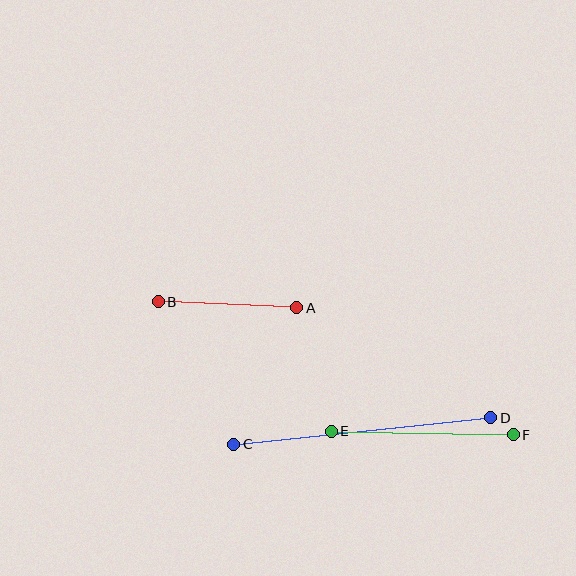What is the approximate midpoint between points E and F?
The midpoint is at approximately (422, 433) pixels.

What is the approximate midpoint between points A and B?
The midpoint is at approximately (227, 305) pixels.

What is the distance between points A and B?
The distance is approximately 138 pixels.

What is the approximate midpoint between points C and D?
The midpoint is at approximately (362, 431) pixels.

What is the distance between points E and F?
The distance is approximately 182 pixels.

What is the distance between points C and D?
The distance is approximately 258 pixels.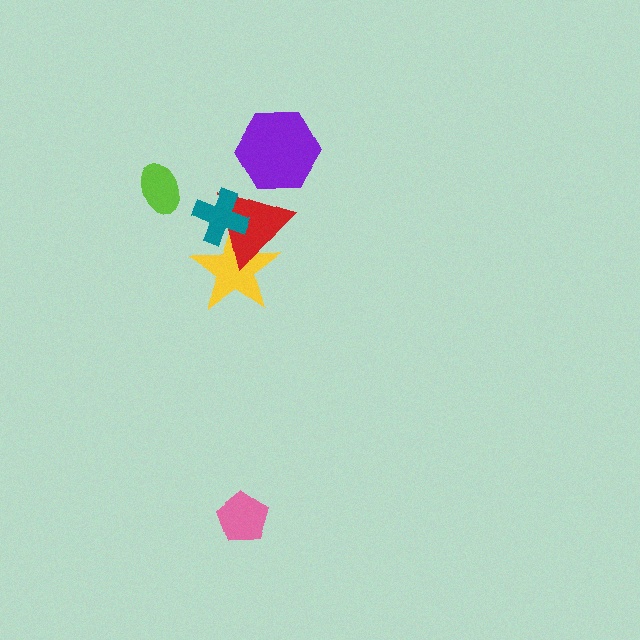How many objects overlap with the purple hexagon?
1 object overlaps with the purple hexagon.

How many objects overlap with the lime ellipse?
0 objects overlap with the lime ellipse.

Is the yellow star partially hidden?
Yes, it is partially covered by another shape.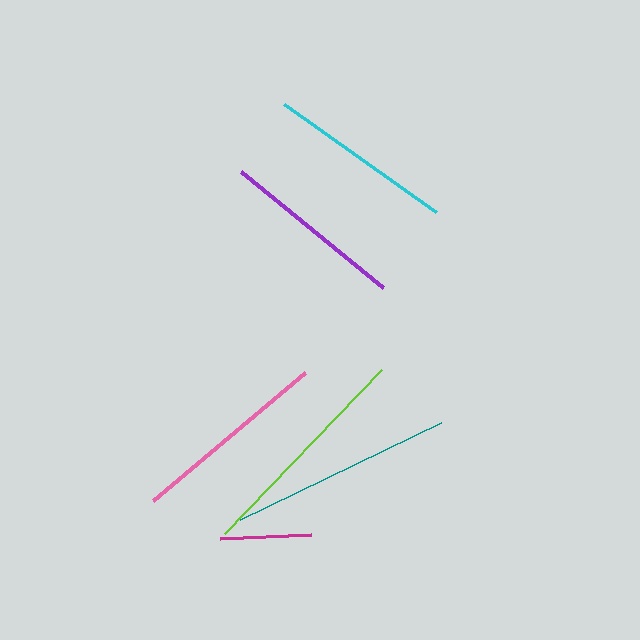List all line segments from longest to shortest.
From longest to shortest: lime, teal, pink, cyan, purple, magenta.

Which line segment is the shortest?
The magenta line is the shortest at approximately 91 pixels.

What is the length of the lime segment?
The lime segment is approximately 226 pixels long.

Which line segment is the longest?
The lime line is the longest at approximately 226 pixels.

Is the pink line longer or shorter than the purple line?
The pink line is longer than the purple line.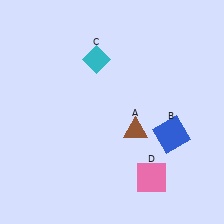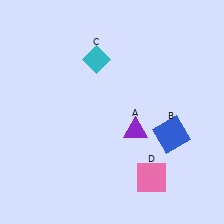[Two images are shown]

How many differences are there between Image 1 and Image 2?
There is 1 difference between the two images.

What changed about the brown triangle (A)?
In Image 1, A is brown. In Image 2, it changed to purple.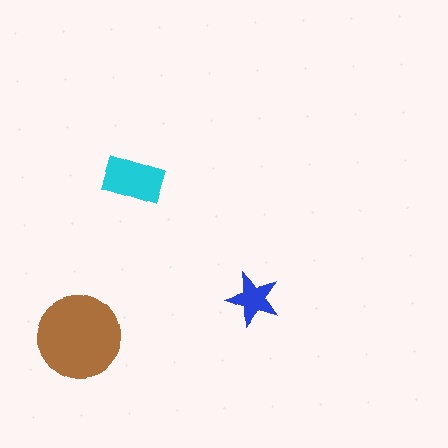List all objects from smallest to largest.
The blue star, the cyan rectangle, the brown circle.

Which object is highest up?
The cyan rectangle is topmost.